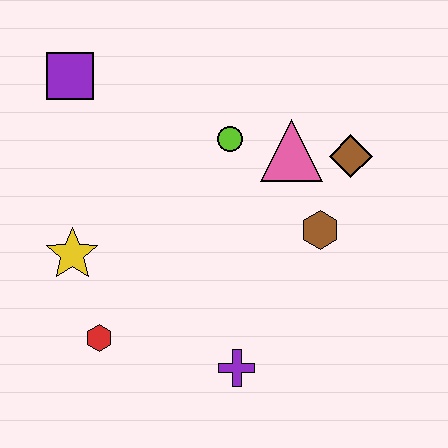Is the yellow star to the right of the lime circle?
No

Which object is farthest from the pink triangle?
The red hexagon is farthest from the pink triangle.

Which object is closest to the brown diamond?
The pink triangle is closest to the brown diamond.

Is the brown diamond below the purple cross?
No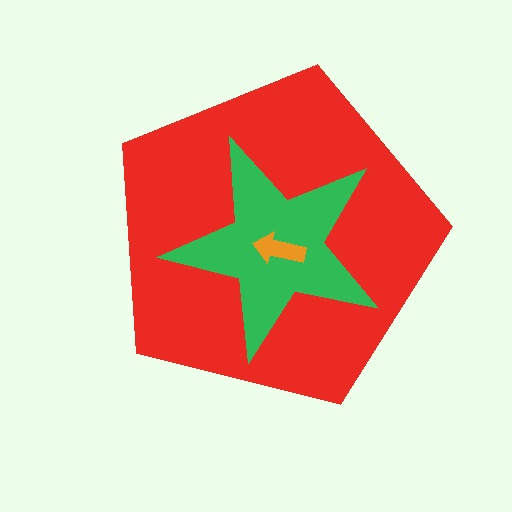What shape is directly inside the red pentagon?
The green star.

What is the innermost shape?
The orange arrow.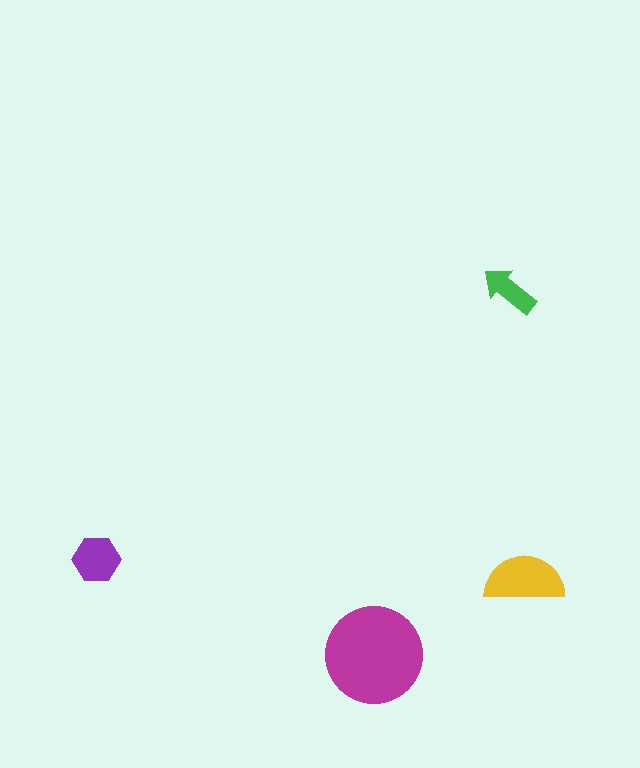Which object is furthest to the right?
The yellow semicircle is rightmost.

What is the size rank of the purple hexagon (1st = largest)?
3rd.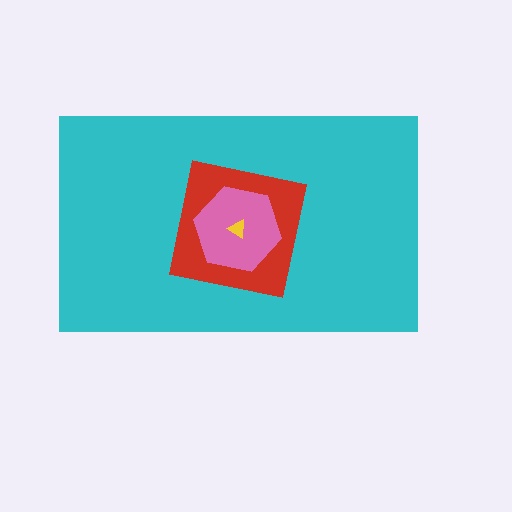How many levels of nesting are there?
4.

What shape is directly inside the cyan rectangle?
The red square.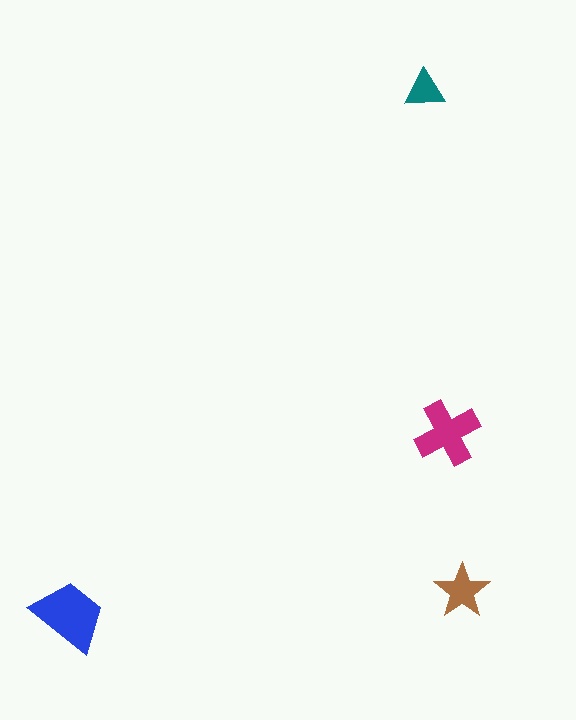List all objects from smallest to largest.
The teal triangle, the brown star, the magenta cross, the blue trapezoid.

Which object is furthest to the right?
The brown star is rightmost.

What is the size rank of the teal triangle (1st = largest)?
4th.